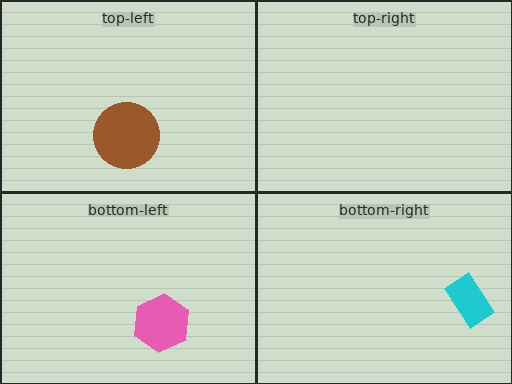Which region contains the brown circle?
The top-left region.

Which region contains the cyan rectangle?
The bottom-right region.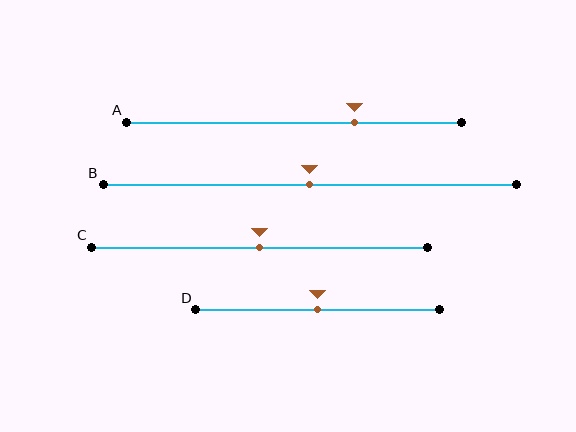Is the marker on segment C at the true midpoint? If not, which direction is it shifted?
Yes, the marker on segment C is at the true midpoint.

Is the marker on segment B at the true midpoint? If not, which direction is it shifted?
Yes, the marker on segment B is at the true midpoint.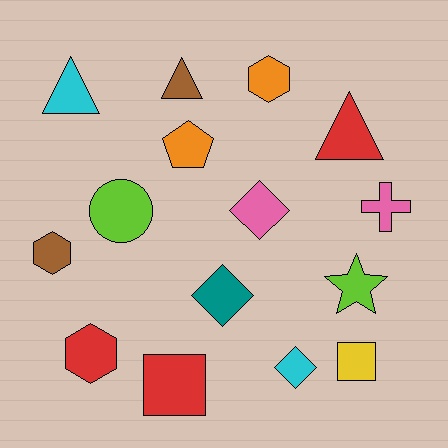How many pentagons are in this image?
There is 1 pentagon.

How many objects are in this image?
There are 15 objects.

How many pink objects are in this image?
There are 2 pink objects.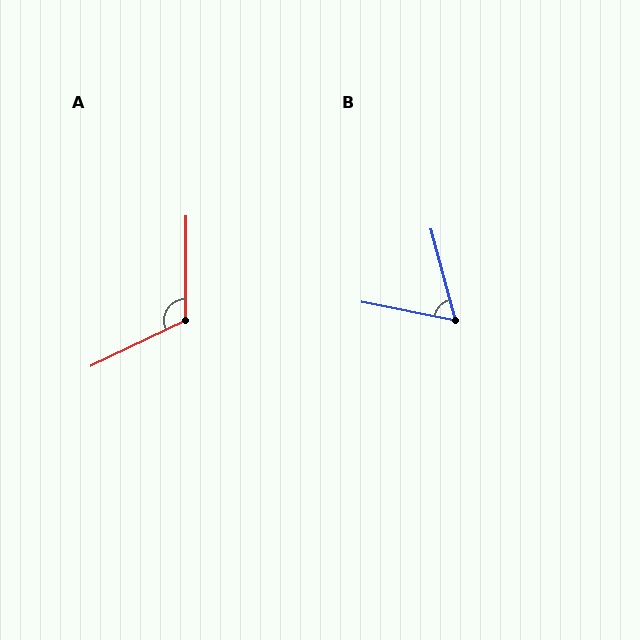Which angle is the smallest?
B, at approximately 64 degrees.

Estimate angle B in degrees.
Approximately 64 degrees.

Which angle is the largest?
A, at approximately 116 degrees.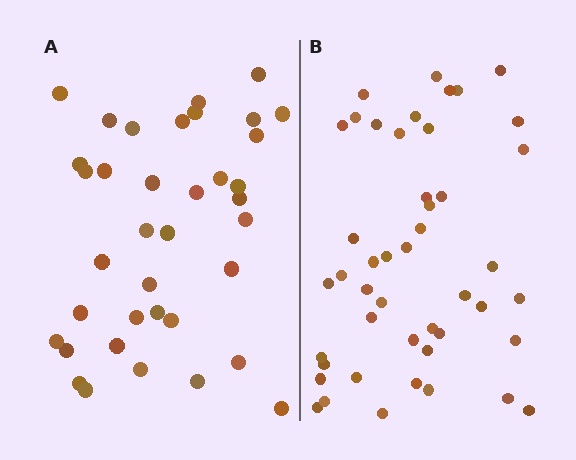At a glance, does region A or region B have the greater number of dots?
Region B (the right region) has more dots.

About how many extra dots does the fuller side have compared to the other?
Region B has roughly 8 or so more dots than region A.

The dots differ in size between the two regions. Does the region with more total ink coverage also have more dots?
No. Region A has more total ink coverage because its dots are larger, but region B actually contains more individual dots. Total area can be misleading — the number of items is what matters here.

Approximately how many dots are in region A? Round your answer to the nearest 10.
About 40 dots. (The exact count is 37, which rounds to 40.)